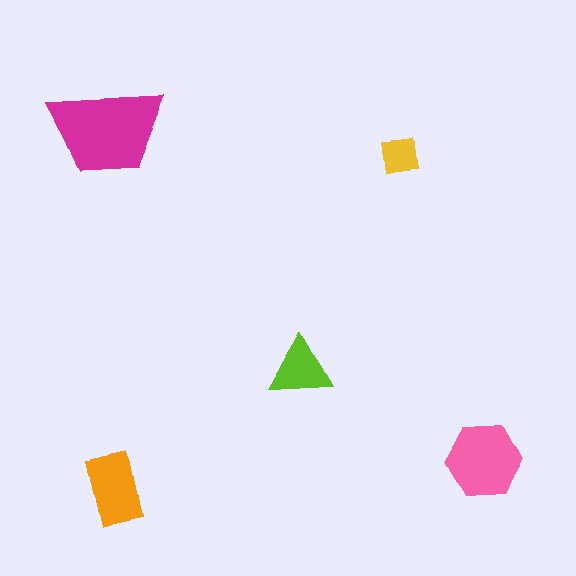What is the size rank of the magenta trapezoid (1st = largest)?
1st.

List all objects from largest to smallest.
The magenta trapezoid, the pink hexagon, the orange rectangle, the lime triangle, the yellow square.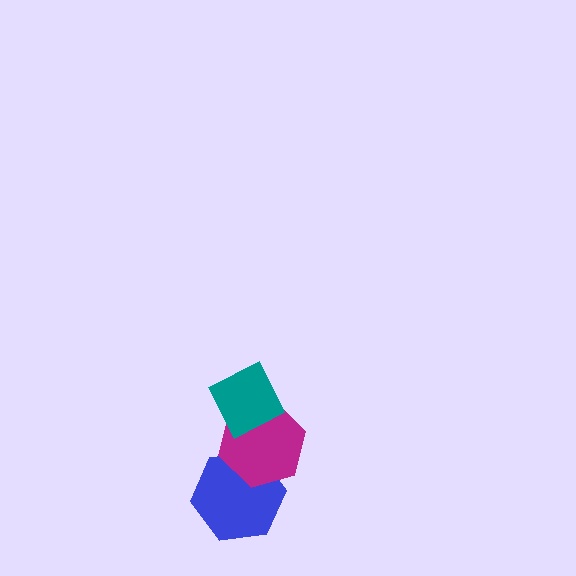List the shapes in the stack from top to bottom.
From top to bottom: the teal diamond, the magenta hexagon, the blue hexagon.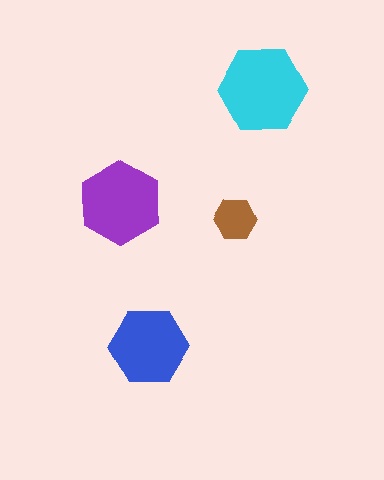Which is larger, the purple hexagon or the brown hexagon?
The purple one.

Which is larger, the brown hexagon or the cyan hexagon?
The cyan one.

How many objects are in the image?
There are 4 objects in the image.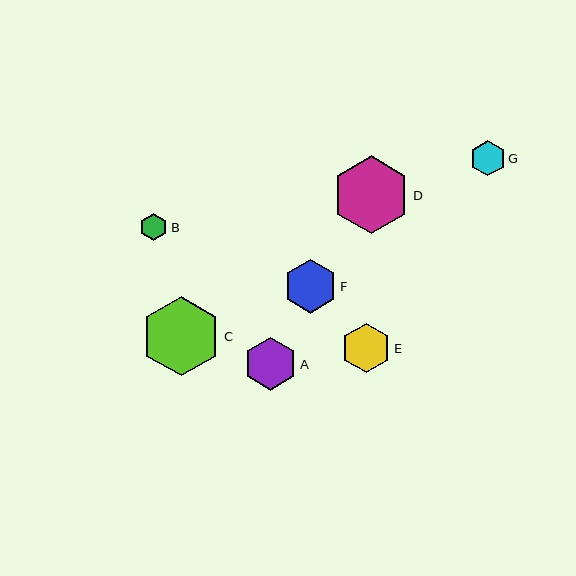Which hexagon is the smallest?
Hexagon B is the smallest with a size of approximately 28 pixels.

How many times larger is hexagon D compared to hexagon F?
Hexagon D is approximately 1.4 times the size of hexagon F.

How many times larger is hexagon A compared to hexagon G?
Hexagon A is approximately 1.5 times the size of hexagon G.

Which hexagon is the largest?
Hexagon C is the largest with a size of approximately 79 pixels.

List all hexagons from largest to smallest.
From largest to smallest: C, D, F, A, E, G, B.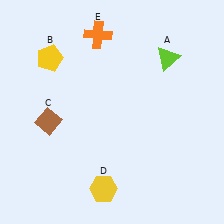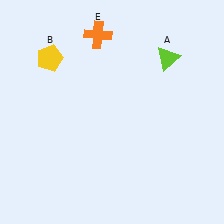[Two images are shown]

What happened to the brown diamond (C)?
The brown diamond (C) was removed in Image 2. It was in the bottom-left area of Image 1.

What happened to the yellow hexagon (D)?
The yellow hexagon (D) was removed in Image 2. It was in the bottom-left area of Image 1.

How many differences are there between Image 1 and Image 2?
There are 2 differences between the two images.